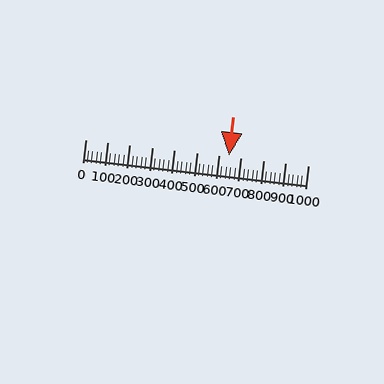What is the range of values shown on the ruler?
The ruler shows values from 0 to 1000.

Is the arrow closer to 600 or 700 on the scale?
The arrow is closer to 600.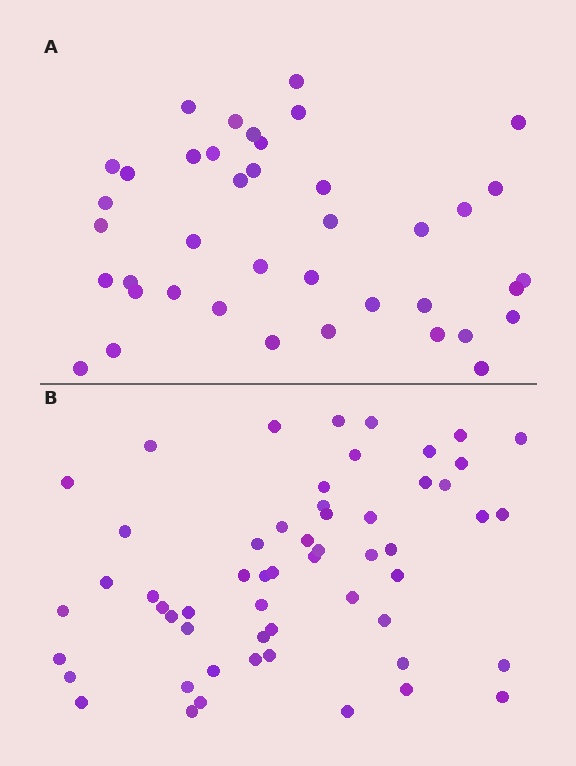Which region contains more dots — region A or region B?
Region B (the bottom region) has more dots.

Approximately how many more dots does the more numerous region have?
Region B has approximately 15 more dots than region A.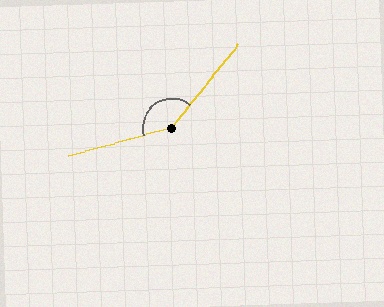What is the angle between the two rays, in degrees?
Approximately 144 degrees.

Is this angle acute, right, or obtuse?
It is obtuse.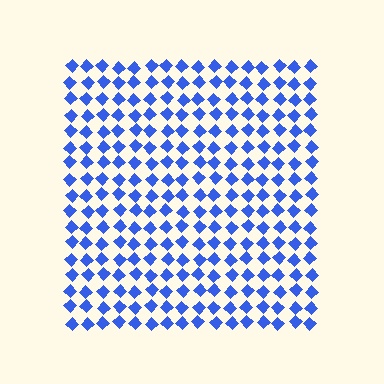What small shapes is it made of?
It is made of small diamonds.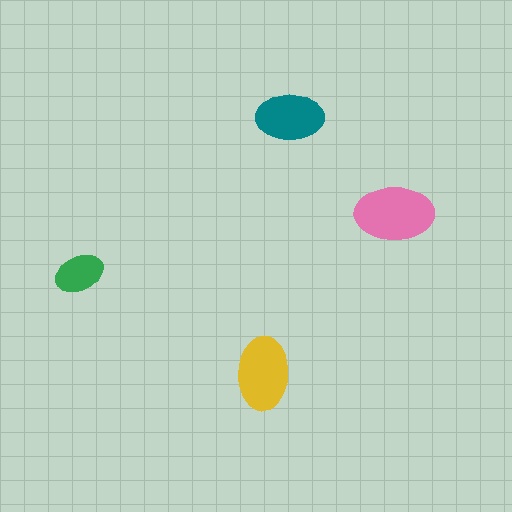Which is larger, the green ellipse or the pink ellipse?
The pink one.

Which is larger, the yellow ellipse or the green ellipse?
The yellow one.